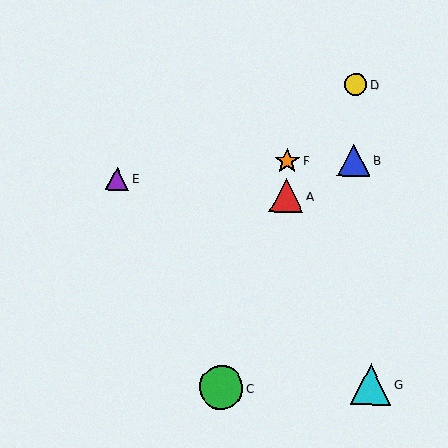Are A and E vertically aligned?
No, A is at x≈286 and E is at x≈117.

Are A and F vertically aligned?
Yes, both are at x≈286.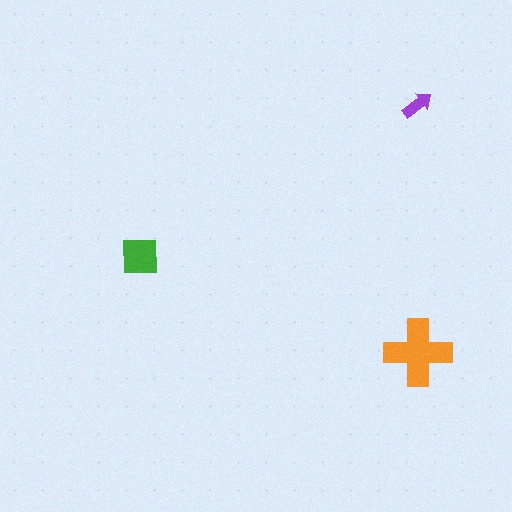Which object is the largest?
The orange cross.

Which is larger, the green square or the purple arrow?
The green square.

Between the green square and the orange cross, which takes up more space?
The orange cross.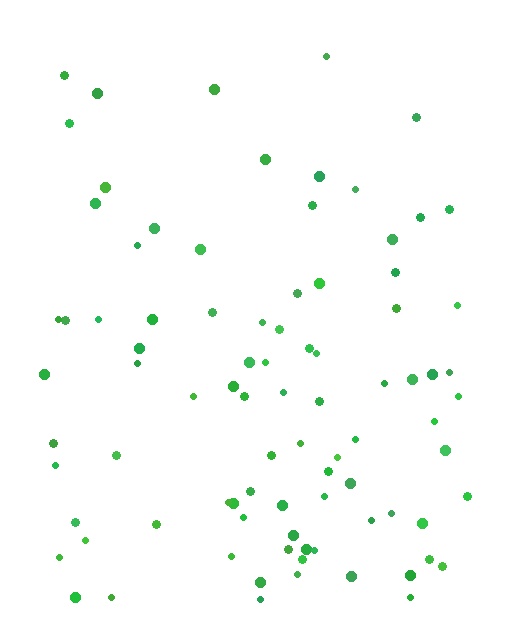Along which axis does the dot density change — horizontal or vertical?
Vertical.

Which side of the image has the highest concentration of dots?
The bottom.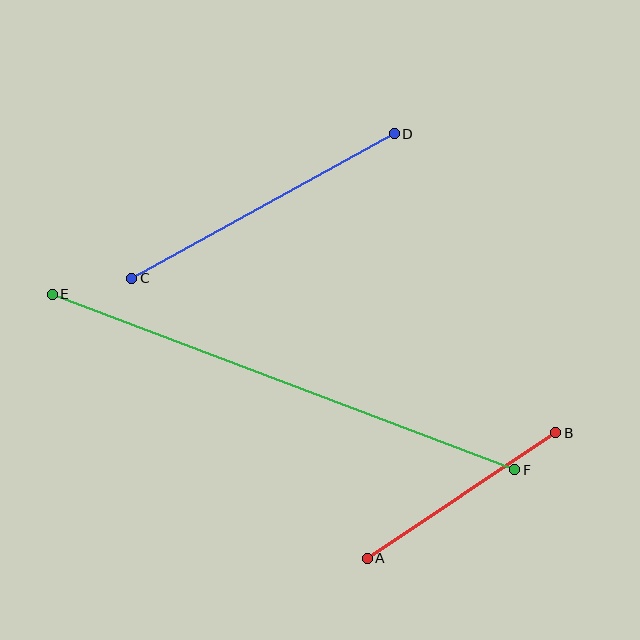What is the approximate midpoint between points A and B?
The midpoint is at approximately (461, 495) pixels.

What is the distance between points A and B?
The distance is approximately 227 pixels.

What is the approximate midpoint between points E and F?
The midpoint is at approximately (284, 382) pixels.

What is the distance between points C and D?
The distance is approximately 299 pixels.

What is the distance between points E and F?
The distance is approximately 495 pixels.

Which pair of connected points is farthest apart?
Points E and F are farthest apart.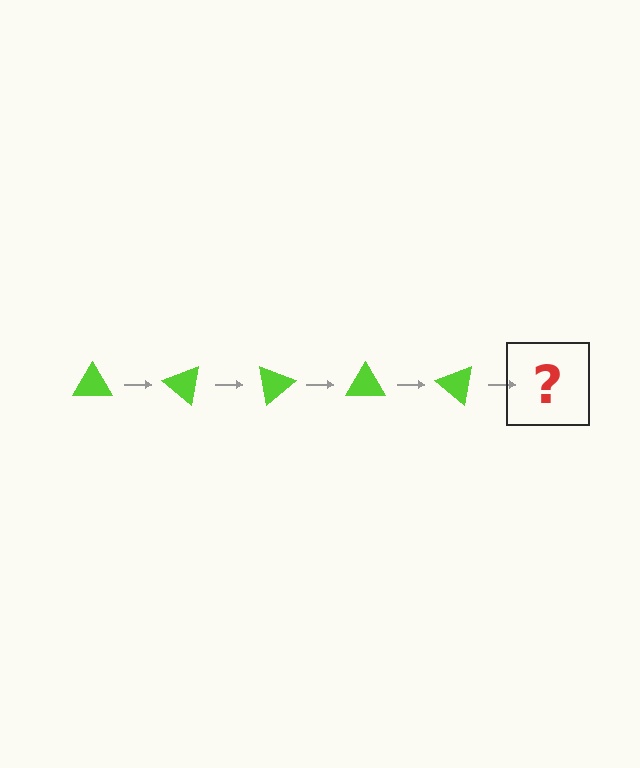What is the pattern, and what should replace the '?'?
The pattern is that the triangle rotates 40 degrees each step. The '?' should be a lime triangle rotated 200 degrees.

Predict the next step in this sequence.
The next step is a lime triangle rotated 200 degrees.